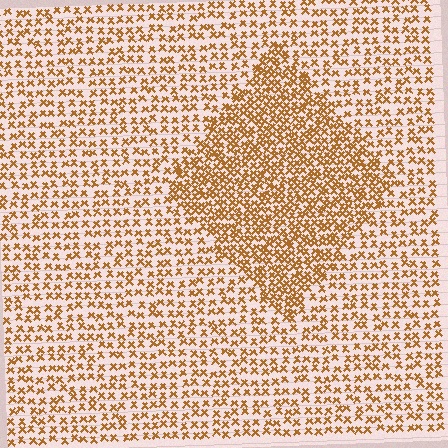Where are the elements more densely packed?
The elements are more densely packed inside the diamond boundary.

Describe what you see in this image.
The image contains small brown elements arranged at two different densities. A diamond-shaped region is visible where the elements are more densely packed than the surrounding area.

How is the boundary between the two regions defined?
The boundary is defined by a change in element density (approximately 1.9x ratio). All elements are the same color, size, and shape.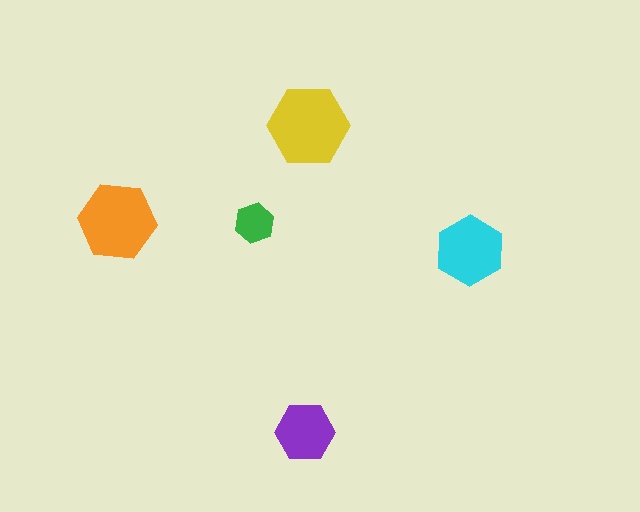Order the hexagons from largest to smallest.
the yellow one, the orange one, the cyan one, the purple one, the green one.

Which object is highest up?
The yellow hexagon is topmost.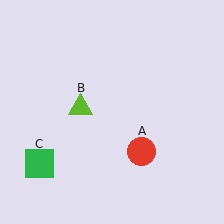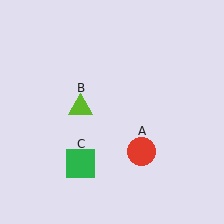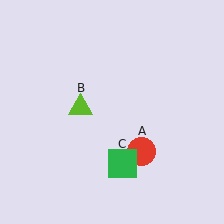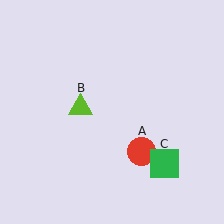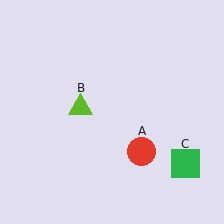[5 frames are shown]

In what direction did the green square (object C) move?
The green square (object C) moved right.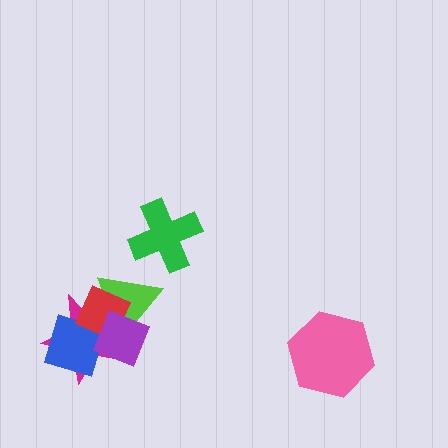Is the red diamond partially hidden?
Yes, it is partially covered by another shape.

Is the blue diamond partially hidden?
Yes, it is partially covered by another shape.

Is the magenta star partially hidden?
Yes, it is partially covered by another shape.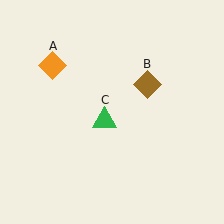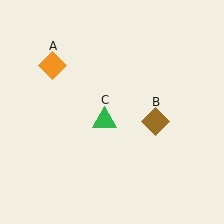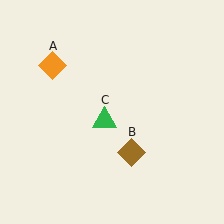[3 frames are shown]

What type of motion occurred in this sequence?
The brown diamond (object B) rotated clockwise around the center of the scene.